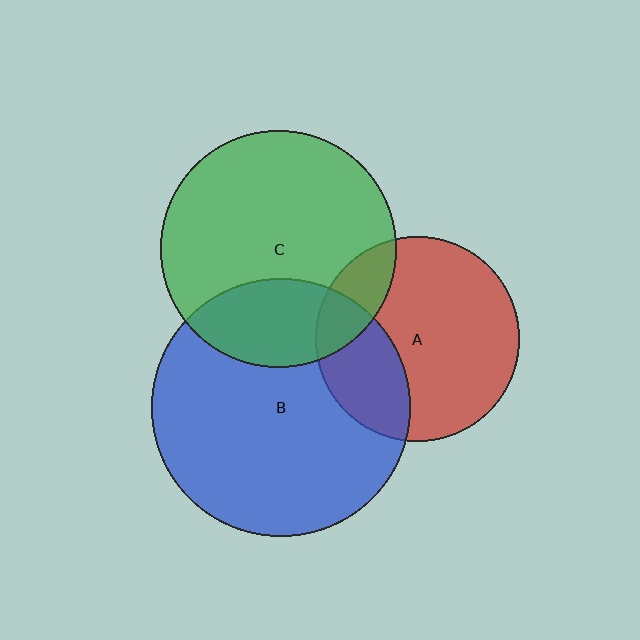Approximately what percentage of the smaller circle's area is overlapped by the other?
Approximately 30%.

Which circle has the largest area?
Circle B (blue).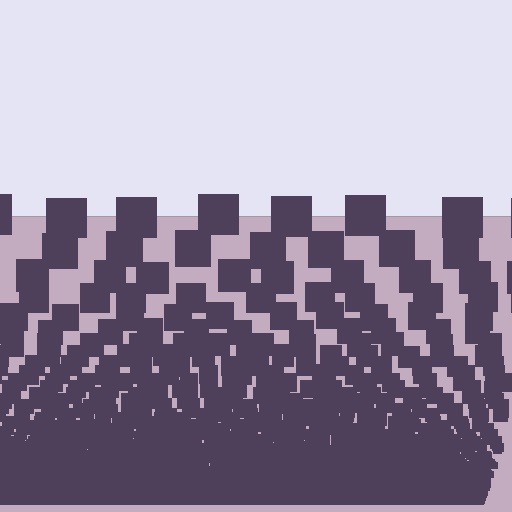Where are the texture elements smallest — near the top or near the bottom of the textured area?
Near the bottom.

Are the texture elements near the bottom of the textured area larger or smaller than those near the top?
Smaller. The gradient is inverted — elements near the bottom are smaller and denser.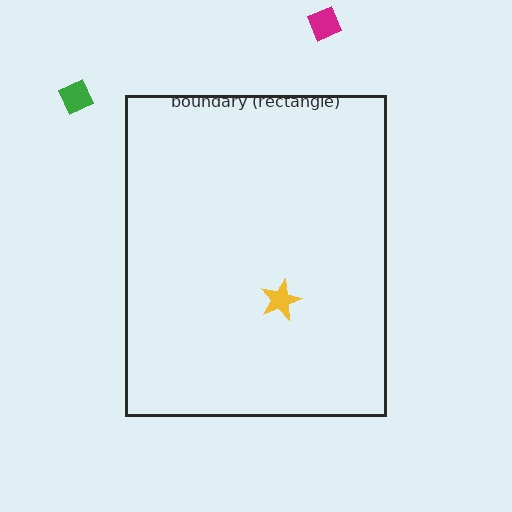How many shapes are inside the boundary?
1 inside, 2 outside.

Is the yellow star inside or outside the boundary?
Inside.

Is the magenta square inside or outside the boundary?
Outside.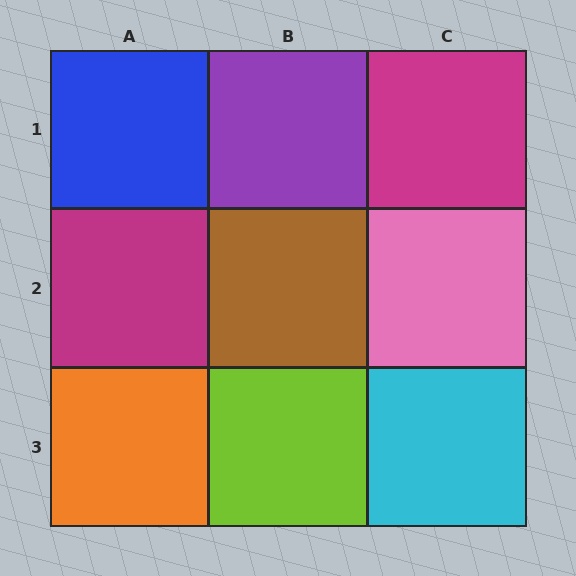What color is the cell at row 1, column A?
Blue.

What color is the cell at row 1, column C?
Magenta.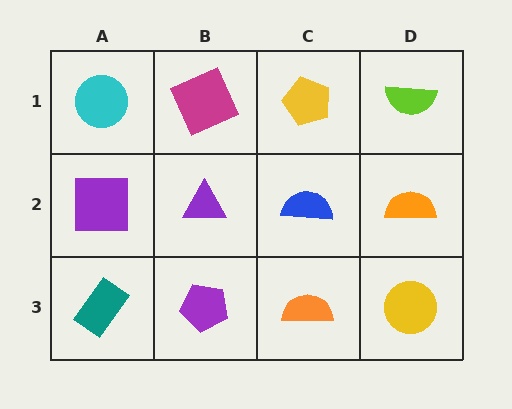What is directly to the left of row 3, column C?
A purple pentagon.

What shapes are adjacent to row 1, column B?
A purple triangle (row 2, column B), a cyan circle (row 1, column A), a yellow pentagon (row 1, column C).